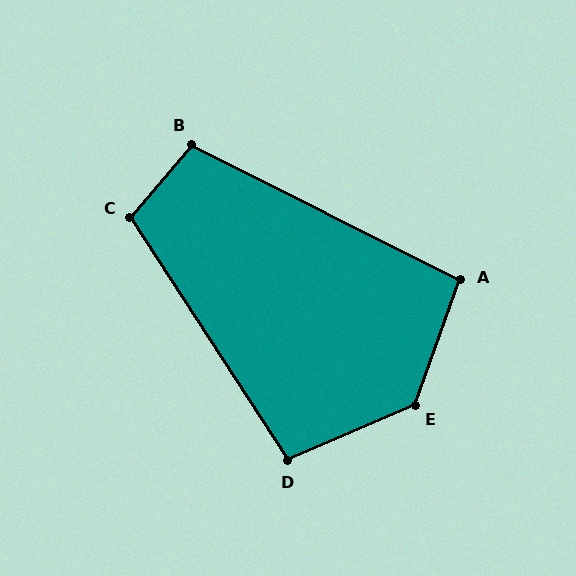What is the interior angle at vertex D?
Approximately 99 degrees (obtuse).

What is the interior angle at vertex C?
Approximately 107 degrees (obtuse).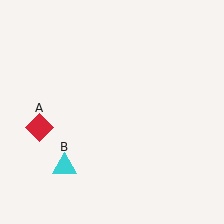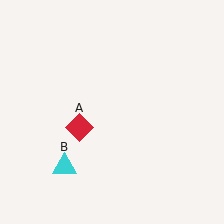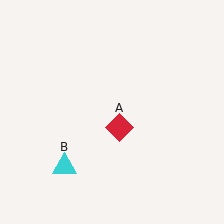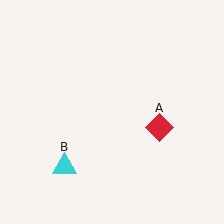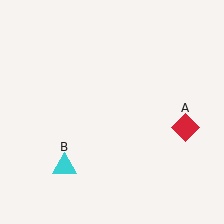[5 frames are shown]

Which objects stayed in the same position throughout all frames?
Cyan triangle (object B) remained stationary.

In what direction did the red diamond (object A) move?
The red diamond (object A) moved right.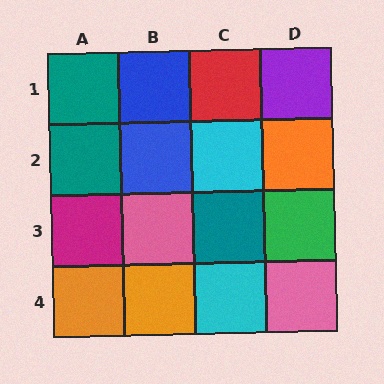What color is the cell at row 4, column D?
Pink.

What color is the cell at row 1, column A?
Teal.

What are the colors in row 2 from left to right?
Teal, blue, cyan, orange.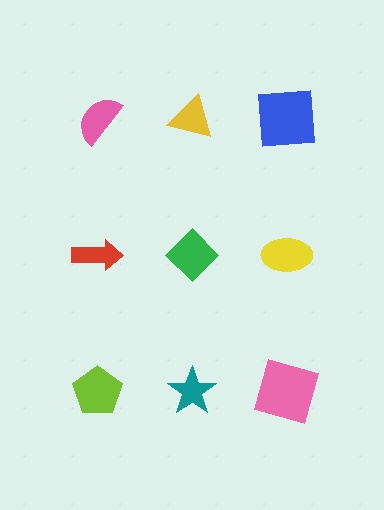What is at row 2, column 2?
A green diamond.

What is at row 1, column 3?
A blue square.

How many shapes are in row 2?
3 shapes.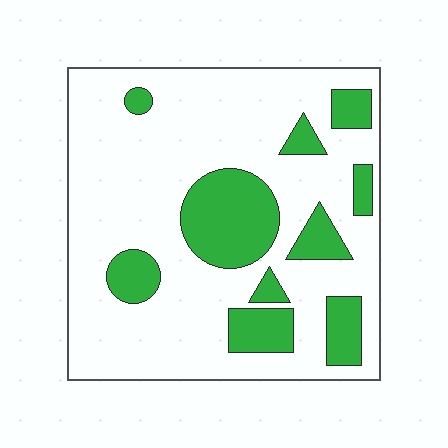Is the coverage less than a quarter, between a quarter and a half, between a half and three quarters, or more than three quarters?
Less than a quarter.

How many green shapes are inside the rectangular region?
10.